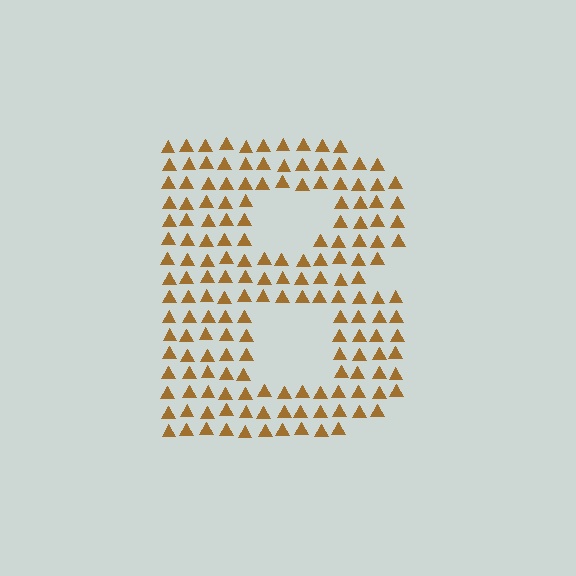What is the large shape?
The large shape is the letter B.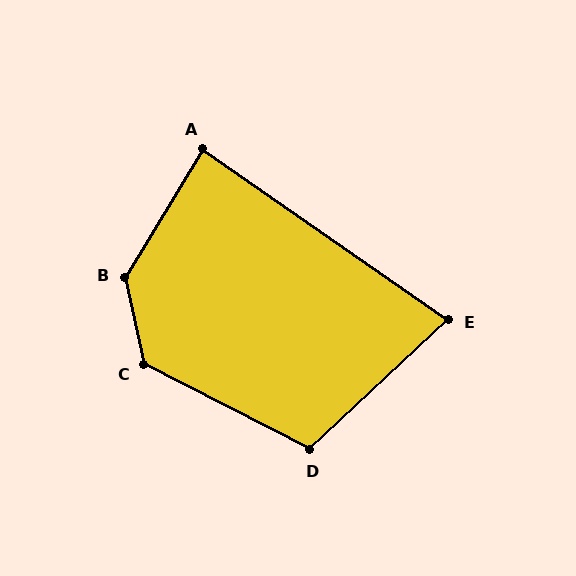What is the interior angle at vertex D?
Approximately 109 degrees (obtuse).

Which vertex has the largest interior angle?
B, at approximately 137 degrees.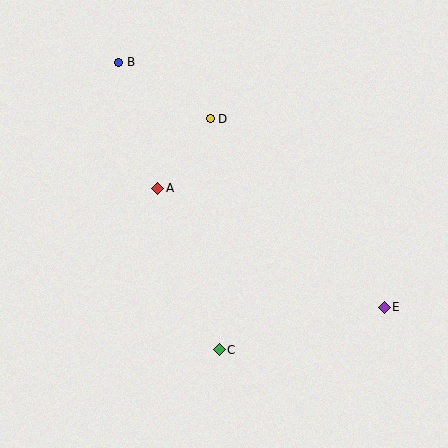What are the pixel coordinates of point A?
Point A is at (158, 188).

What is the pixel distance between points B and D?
The distance between B and D is 108 pixels.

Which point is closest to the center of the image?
Point A at (158, 188) is closest to the center.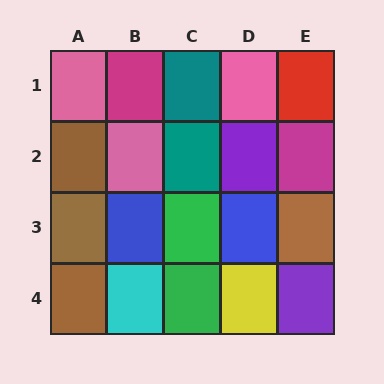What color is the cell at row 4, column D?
Yellow.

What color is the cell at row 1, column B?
Magenta.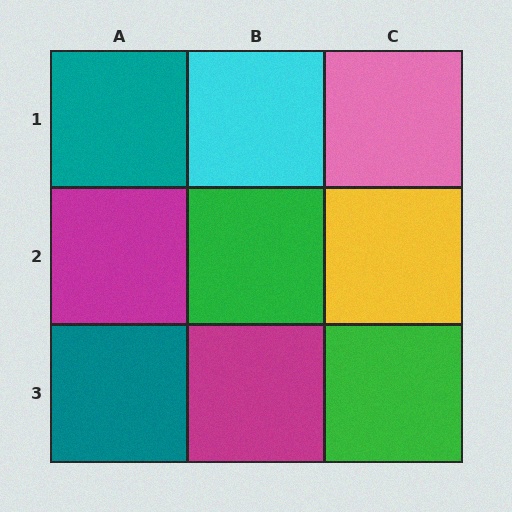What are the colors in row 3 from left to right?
Teal, magenta, green.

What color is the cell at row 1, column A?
Teal.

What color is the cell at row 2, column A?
Magenta.